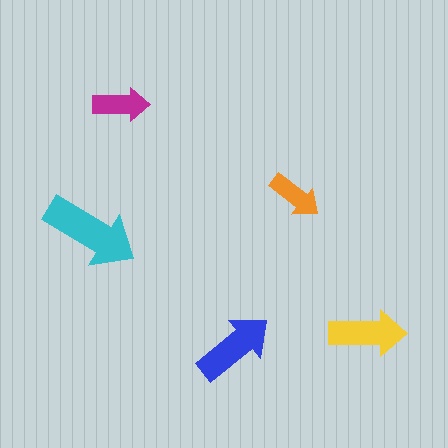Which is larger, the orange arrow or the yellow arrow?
The yellow one.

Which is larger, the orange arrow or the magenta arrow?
The magenta one.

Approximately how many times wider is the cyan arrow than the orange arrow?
About 2 times wider.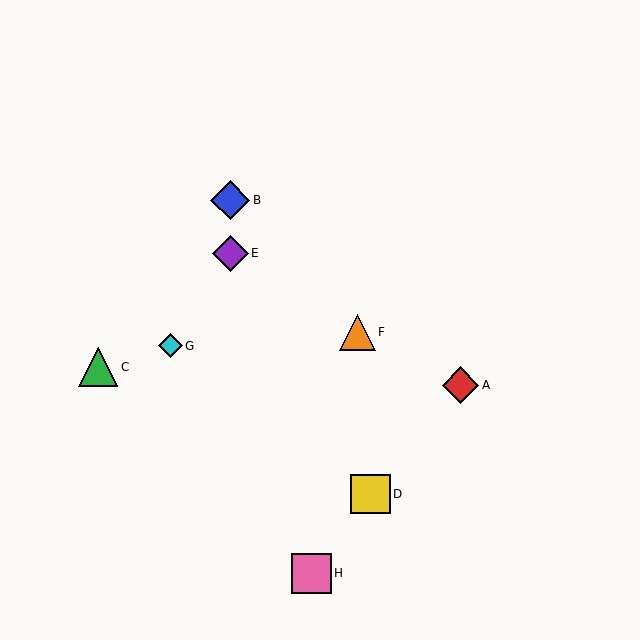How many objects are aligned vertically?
2 objects (B, E) are aligned vertically.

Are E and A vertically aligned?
No, E is at x≈230 and A is at x≈460.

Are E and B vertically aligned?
Yes, both are at x≈230.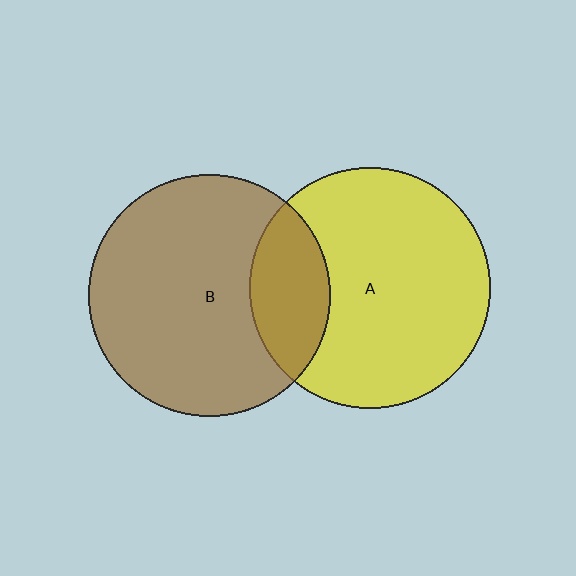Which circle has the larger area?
Circle B (brown).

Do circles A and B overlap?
Yes.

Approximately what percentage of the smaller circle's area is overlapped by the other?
Approximately 20%.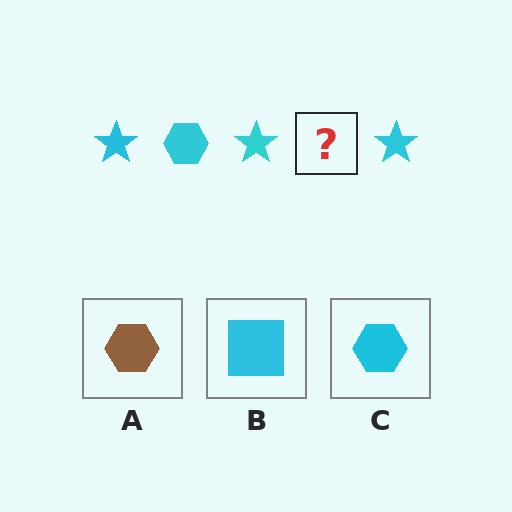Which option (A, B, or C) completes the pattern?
C.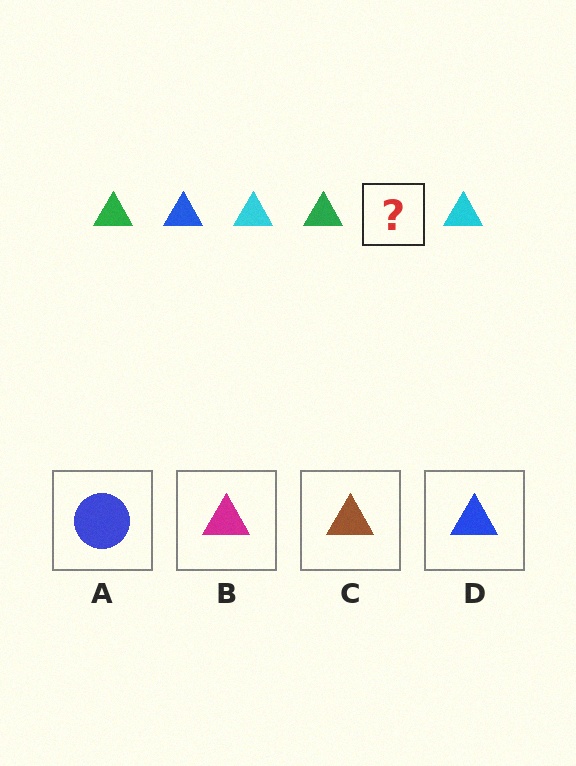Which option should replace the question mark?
Option D.